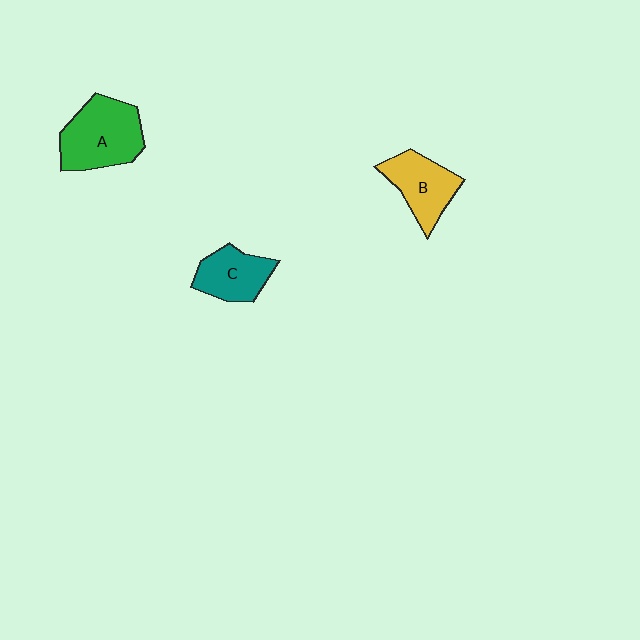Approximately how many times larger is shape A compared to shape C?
Approximately 1.5 times.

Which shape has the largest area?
Shape A (green).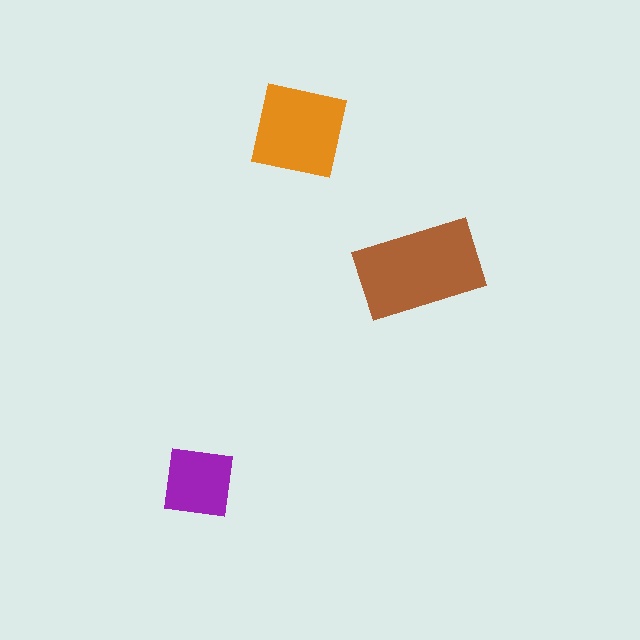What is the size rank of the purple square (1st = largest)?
3rd.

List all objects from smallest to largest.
The purple square, the orange square, the brown rectangle.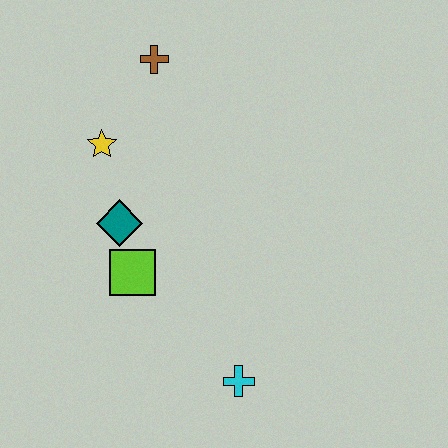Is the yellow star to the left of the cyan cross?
Yes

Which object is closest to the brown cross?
The yellow star is closest to the brown cross.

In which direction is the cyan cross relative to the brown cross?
The cyan cross is below the brown cross.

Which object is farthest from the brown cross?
The cyan cross is farthest from the brown cross.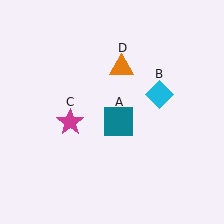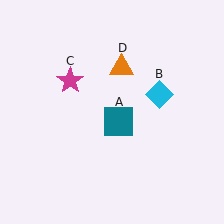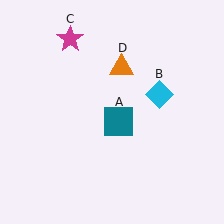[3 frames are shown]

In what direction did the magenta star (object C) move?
The magenta star (object C) moved up.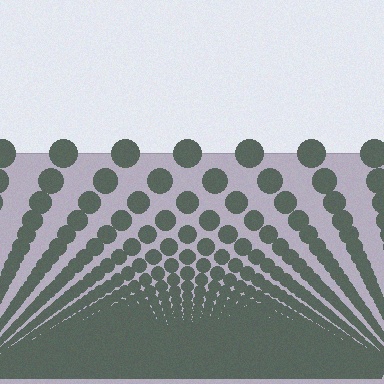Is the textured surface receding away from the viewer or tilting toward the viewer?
The surface appears to tilt toward the viewer. Texture elements get larger and sparser toward the top.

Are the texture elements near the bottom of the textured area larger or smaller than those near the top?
Smaller. The gradient is inverted — elements near the bottom are smaller and denser.